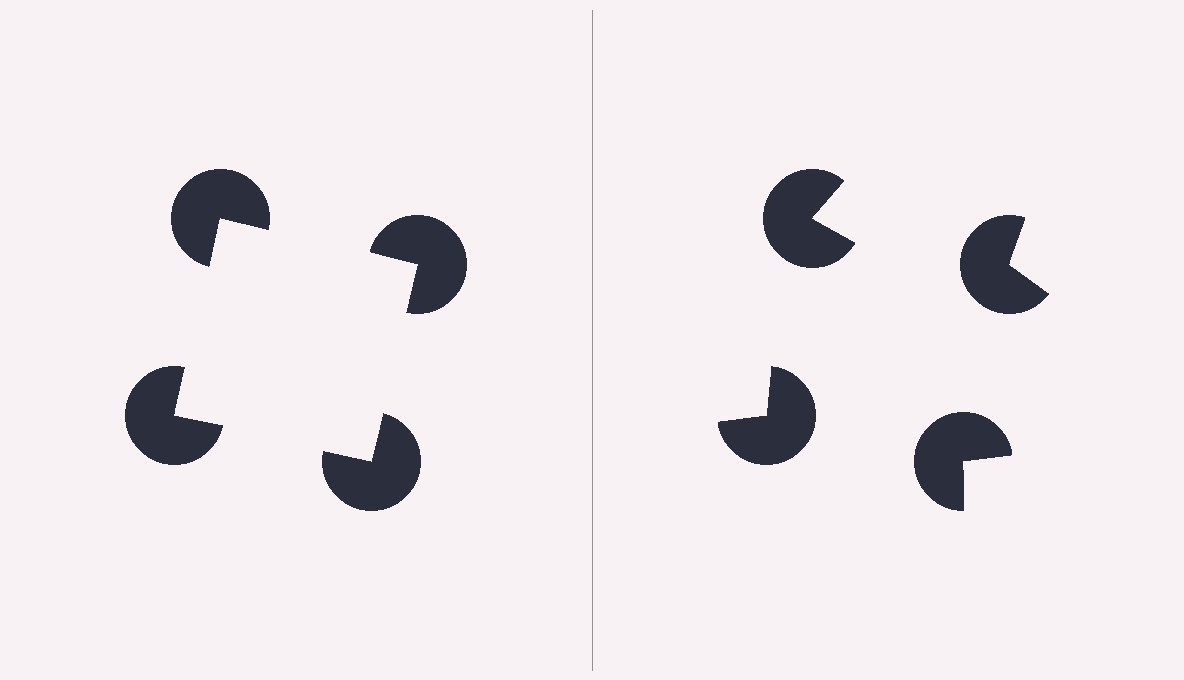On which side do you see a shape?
An illusory square appears on the left side. On the right side the wedge cuts are rotated, so no coherent shape forms.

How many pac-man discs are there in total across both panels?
8 — 4 on each side.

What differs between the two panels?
The pac-man discs are positioned identically on both sides; only the wedge orientations differ. On the left they align to a square; on the right they are misaligned.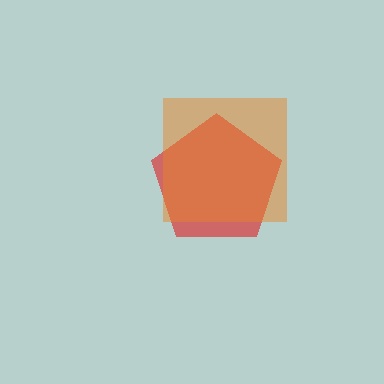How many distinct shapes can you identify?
There are 2 distinct shapes: a red pentagon, an orange square.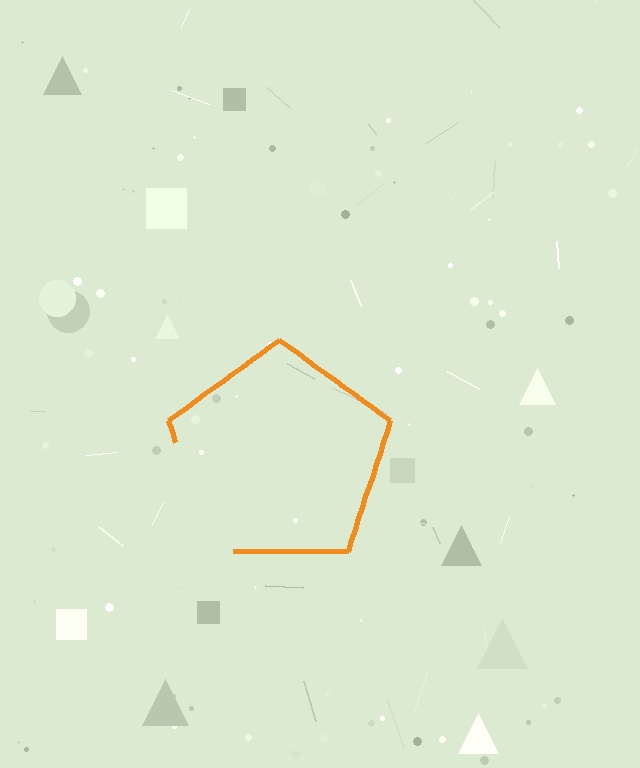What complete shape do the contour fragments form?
The contour fragments form a pentagon.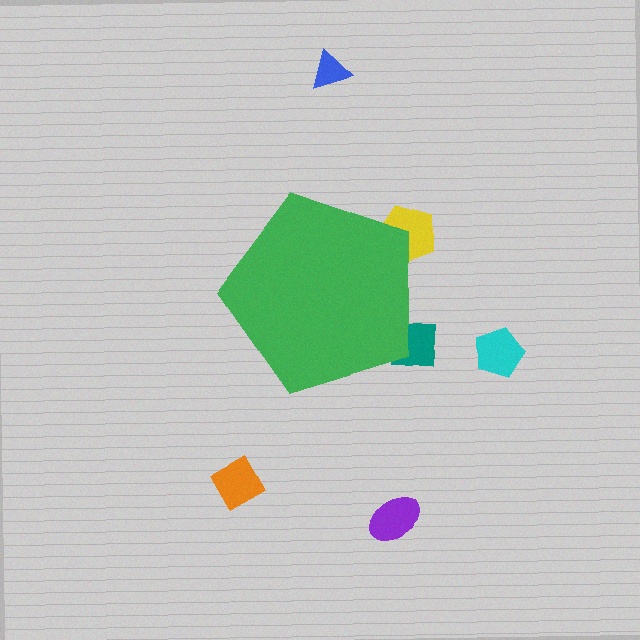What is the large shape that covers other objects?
A green pentagon.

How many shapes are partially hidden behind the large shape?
2 shapes are partially hidden.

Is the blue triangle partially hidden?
No, the blue triangle is fully visible.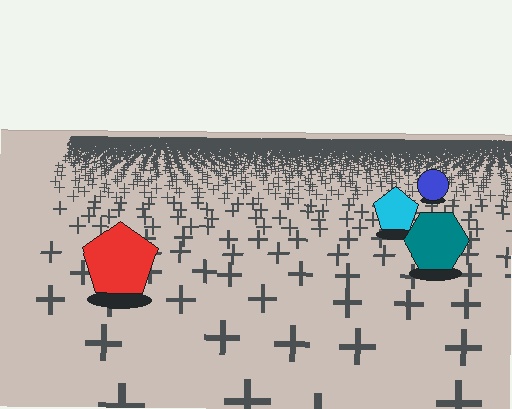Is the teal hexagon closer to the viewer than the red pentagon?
No. The red pentagon is closer — you can tell from the texture gradient: the ground texture is coarser near it.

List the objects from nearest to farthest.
From nearest to farthest: the red pentagon, the teal hexagon, the cyan pentagon, the blue circle.